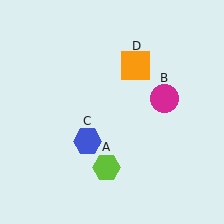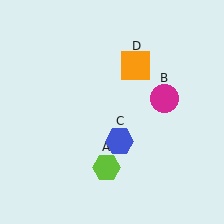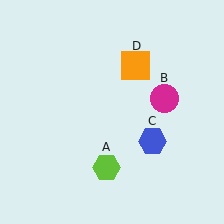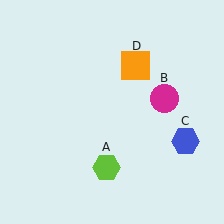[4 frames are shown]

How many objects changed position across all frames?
1 object changed position: blue hexagon (object C).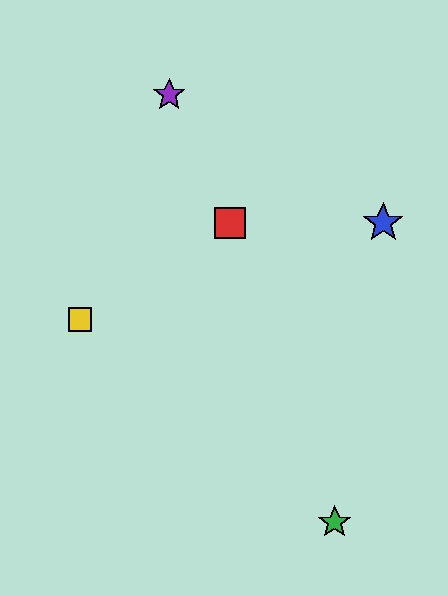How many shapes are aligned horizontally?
2 shapes (the red square, the blue star) are aligned horizontally.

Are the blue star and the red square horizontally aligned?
Yes, both are at y≈223.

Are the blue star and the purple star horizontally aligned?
No, the blue star is at y≈223 and the purple star is at y≈95.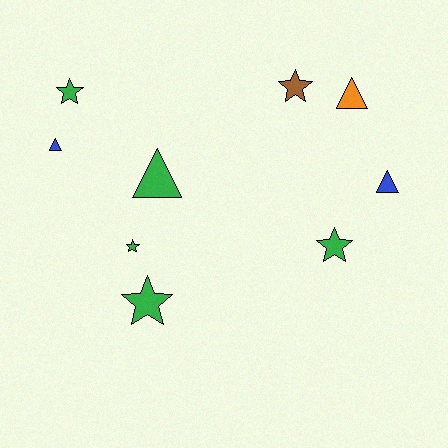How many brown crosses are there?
There are no brown crosses.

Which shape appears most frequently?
Star, with 5 objects.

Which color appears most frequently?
Green, with 5 objects.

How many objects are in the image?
There are 9 objects.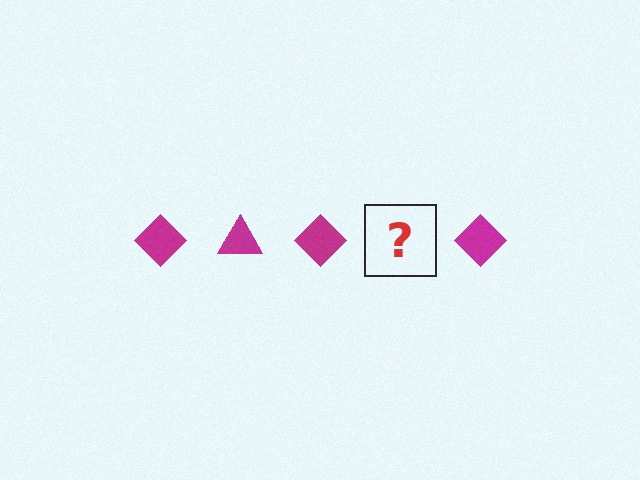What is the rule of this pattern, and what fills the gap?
The rule is that the pattern cycles through diamond, triangle shapes in magenta. The gap should be filled with a magenta triangle.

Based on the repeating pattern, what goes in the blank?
The blank should be a magenta triangle.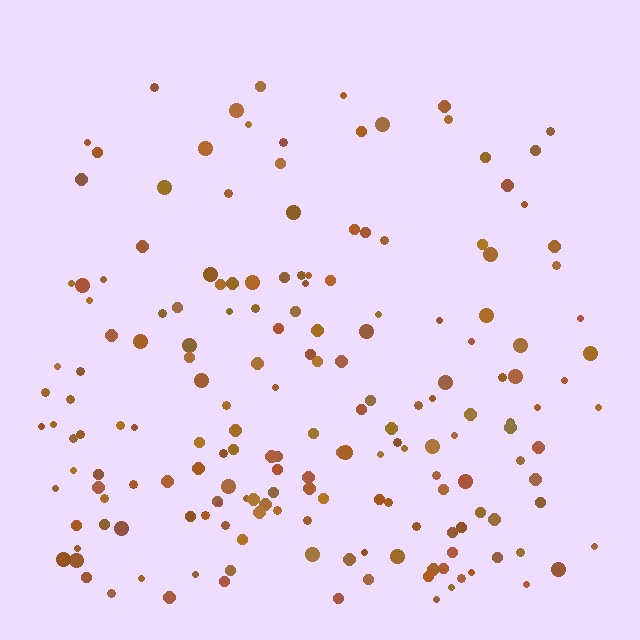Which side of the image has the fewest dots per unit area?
The top.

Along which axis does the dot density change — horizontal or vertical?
Vertical.